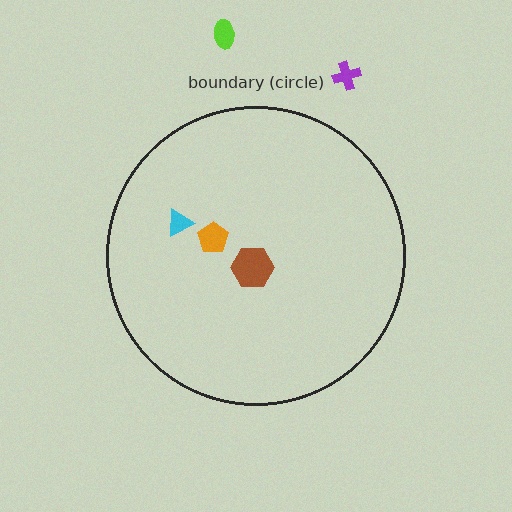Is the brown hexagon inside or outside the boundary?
Inside.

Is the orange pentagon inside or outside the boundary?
Inside.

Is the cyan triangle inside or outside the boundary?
Inside.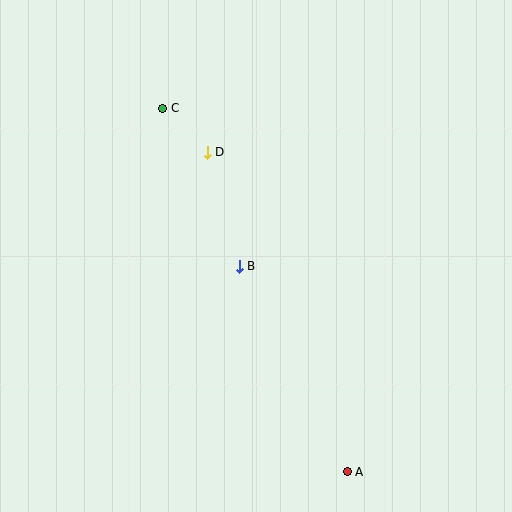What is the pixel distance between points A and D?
The distance between A and D is 348 pixels.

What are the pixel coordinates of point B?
Point B is at (239, 266).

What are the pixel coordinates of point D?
Point D is at (207, 152).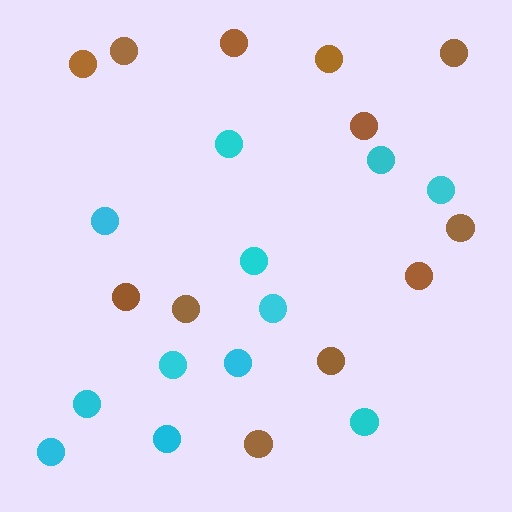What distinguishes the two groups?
There are 2 groups: one group of brown circles (12) and one group of cyan circles (12).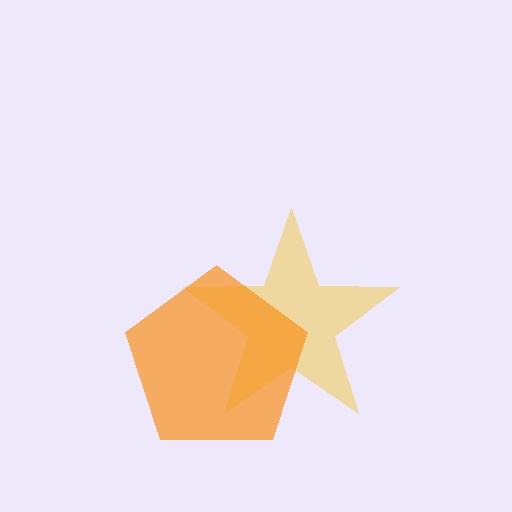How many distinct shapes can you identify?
There are 2 distinct shapes: a yellow star, an orange pentagon.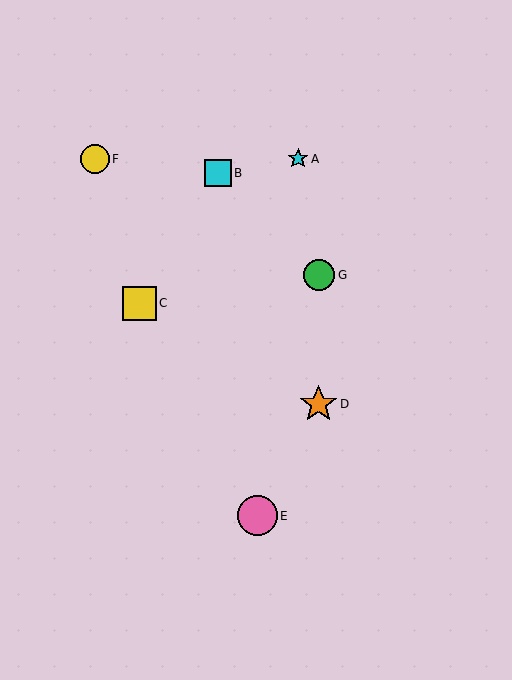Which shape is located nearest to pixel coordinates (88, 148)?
The yellow circle (labeled F) at (95, 159) is nearest to that location.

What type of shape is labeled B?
Shape B is a cyan square.